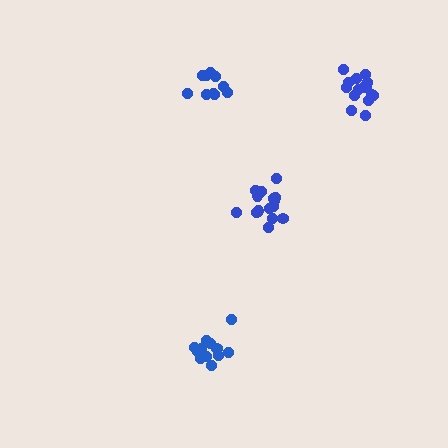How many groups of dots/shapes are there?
There are 4 groups.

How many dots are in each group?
Group 1: 15 dots, Group 2: 12 dots, Group 3: 15 dots, Group 4: 10 dots (52 total).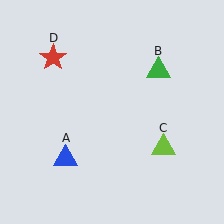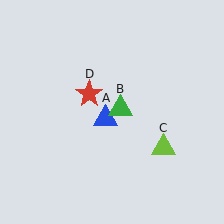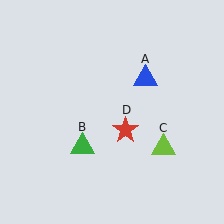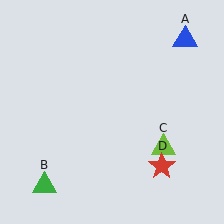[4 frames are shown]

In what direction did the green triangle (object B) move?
The green triangle (object B) moved down and to the left.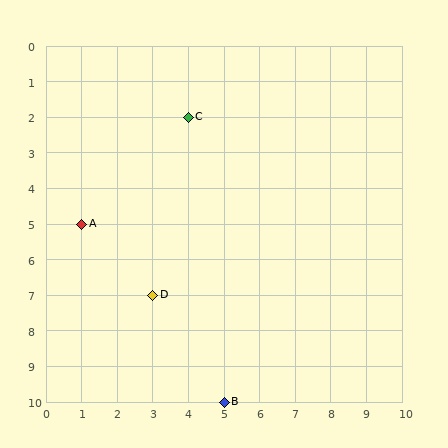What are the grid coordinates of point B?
Point B is at grid coordinates (5, 10).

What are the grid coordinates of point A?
Point A is at grid coordinates (1, 5).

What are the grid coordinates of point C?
Point C is at grid coordinates (4, 2).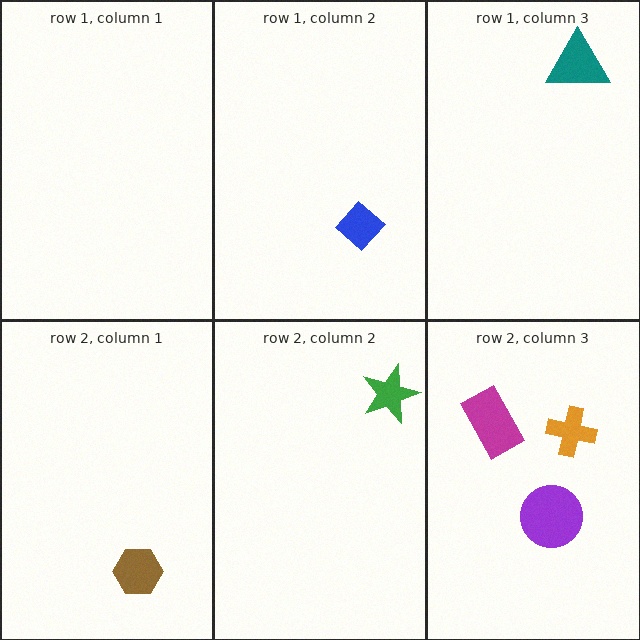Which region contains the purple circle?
The row 2, column 3 region.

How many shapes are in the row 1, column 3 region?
1.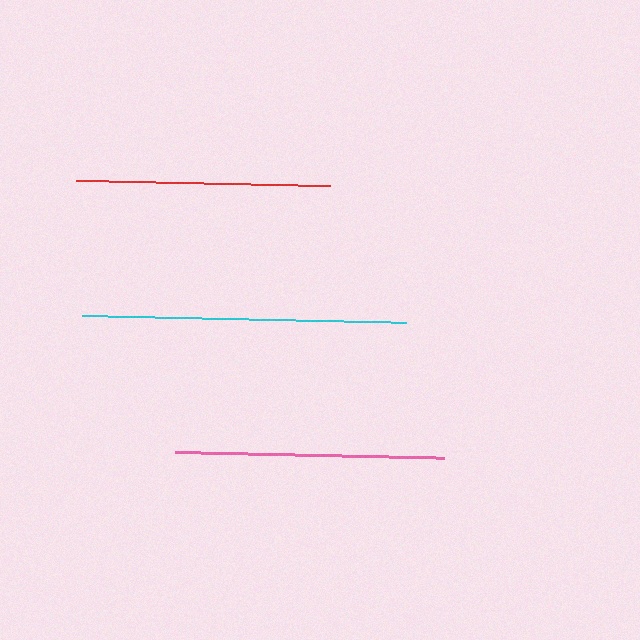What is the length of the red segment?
The red segment is approximately 254 pixels long.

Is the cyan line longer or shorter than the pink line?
The cyan line is longer than the pink line.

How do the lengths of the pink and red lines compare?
The pink and red lines are approximately the same length.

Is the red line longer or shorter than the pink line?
The pink line is longer than the red line.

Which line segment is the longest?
The cyan line is the longest at approximately 324 pixels.